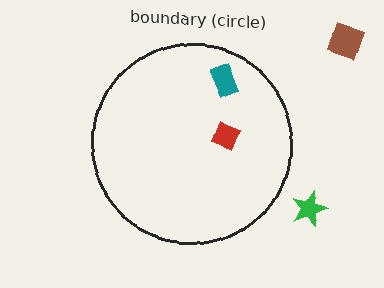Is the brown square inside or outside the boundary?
Outside.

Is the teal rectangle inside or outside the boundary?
Inside.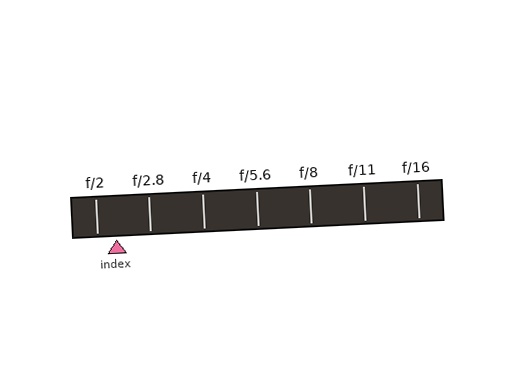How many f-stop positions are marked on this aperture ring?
There are 7 f-stop positions marked.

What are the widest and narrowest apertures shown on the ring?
The widest aperture shown is f/2 and the narrowest is f/16.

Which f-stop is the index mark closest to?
The index mark is closest to f/2.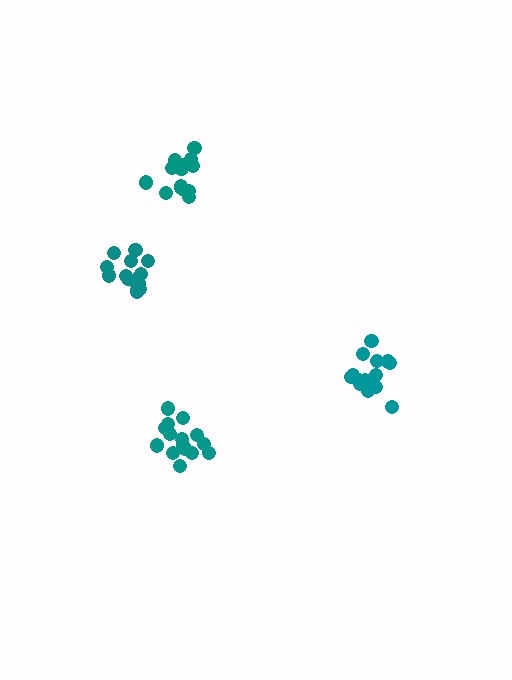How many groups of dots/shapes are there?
There are 4 groups.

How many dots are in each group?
Group 1: 15 dots, Group 2: 15 dots, Group 3: 14 dots, Group 4: 15 dots (59 total).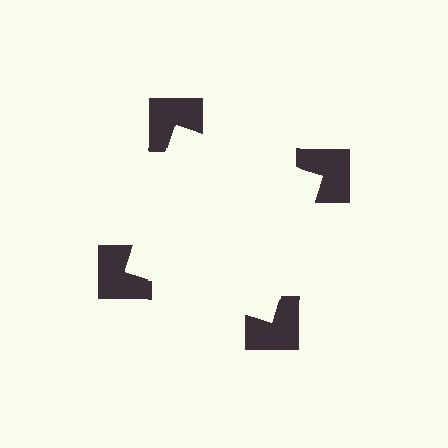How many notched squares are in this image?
There are 4 — one at each vertex of the illusory square.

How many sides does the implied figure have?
4 sides.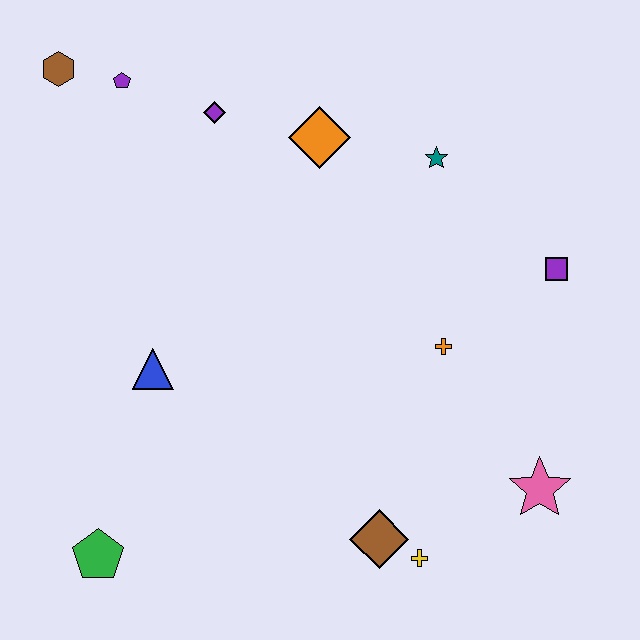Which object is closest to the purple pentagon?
The brown hexagon is closest to the purple pentagon.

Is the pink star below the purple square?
Yes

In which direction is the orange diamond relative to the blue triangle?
The orange diamond is above the blue triangle.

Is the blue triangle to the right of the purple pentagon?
Yes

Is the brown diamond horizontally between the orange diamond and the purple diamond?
No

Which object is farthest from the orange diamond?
The green pentagon is farthest from the orange diamond.